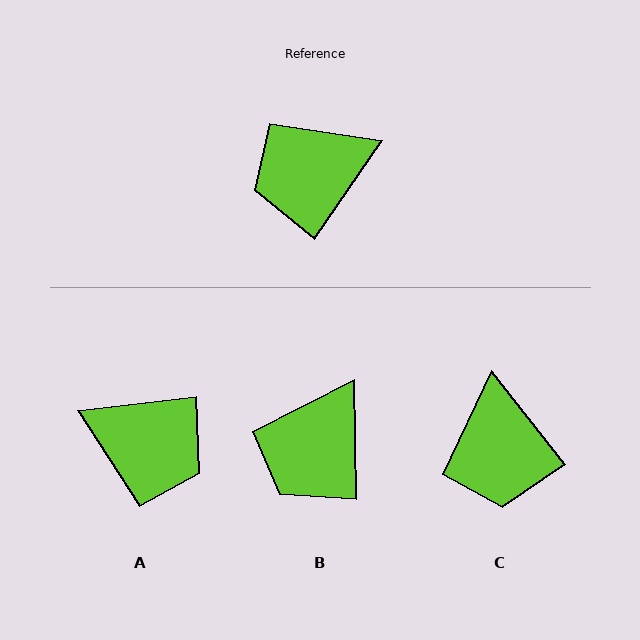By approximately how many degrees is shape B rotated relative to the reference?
Approximately 36 degrees counter-clockwise.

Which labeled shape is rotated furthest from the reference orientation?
A, about 131 degrees away.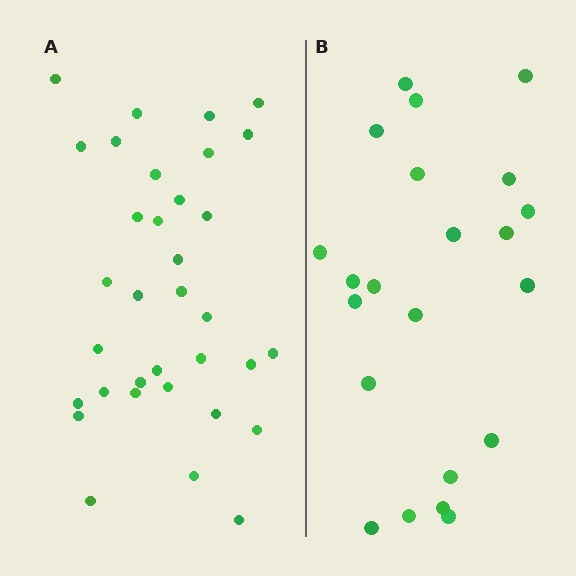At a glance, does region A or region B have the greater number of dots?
Region A (the left region) has more dots.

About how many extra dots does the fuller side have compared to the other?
Region A has roughly 12 or so more dots than region B.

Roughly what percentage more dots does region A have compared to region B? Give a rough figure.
About 55% more.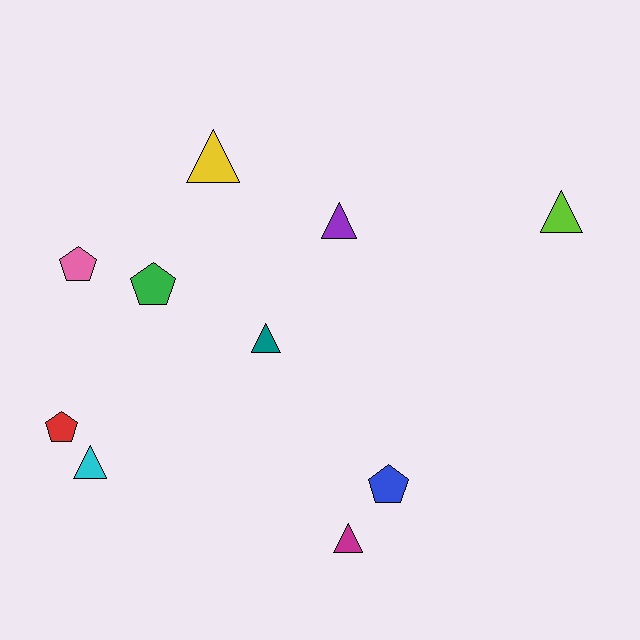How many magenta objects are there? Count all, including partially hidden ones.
There is 1 magenta object.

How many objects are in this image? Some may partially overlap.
There are 10 objects.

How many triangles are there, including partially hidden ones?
There are 6 triangles.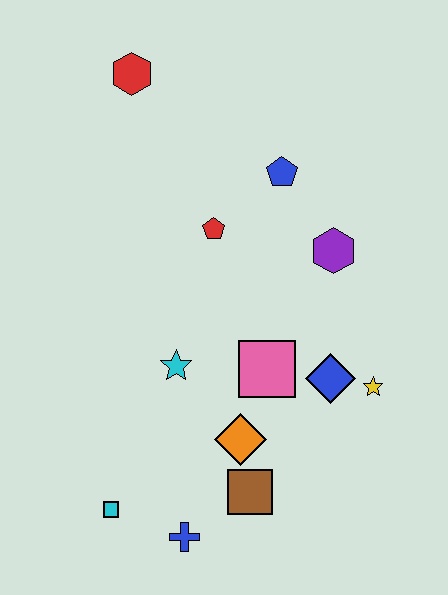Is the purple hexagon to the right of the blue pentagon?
Yes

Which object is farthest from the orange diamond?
The red hexagon is farthest from the orange diamond.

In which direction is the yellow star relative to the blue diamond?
The yellow star is to the right of the blue diamond.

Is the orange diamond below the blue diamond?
Yes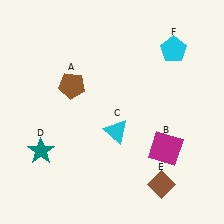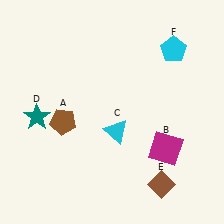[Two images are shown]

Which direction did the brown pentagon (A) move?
The brown pentagon (A) moved down.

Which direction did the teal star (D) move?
The teal star (D) moved up.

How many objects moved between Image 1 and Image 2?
2 objects moved between the two images.